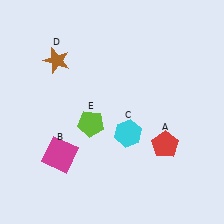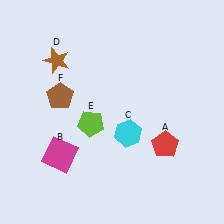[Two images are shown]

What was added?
A brown pentagon (F) was added in Image 2.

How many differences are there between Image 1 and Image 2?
There is 1 difference between the two images.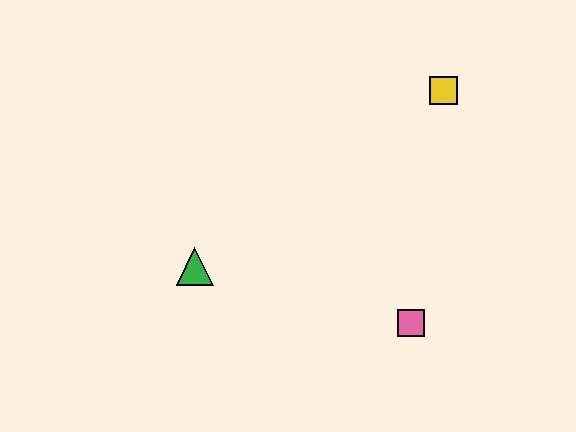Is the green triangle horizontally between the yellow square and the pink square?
No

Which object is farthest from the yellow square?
The green triangle is farthest from the yellow square.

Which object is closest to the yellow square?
The pink square is closest to the yellow square.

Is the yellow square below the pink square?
No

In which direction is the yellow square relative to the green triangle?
The yellow square is to the right of the green triangle.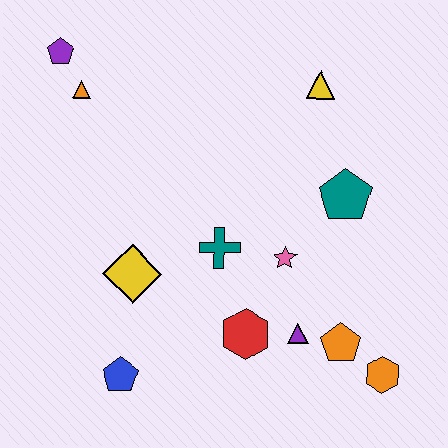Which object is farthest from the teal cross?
The purple pentagon is farthest from the teal cross.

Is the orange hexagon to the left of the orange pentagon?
No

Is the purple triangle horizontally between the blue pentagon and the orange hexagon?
Yes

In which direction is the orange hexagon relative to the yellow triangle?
The orange hexagon is below the yellow triangle.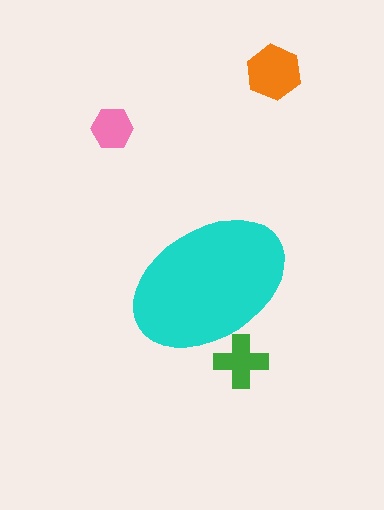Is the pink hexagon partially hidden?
No, the pink hexagon is fully visible.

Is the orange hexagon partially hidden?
No, the orange hexagon is fully visible.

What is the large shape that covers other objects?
A cyan ellipse.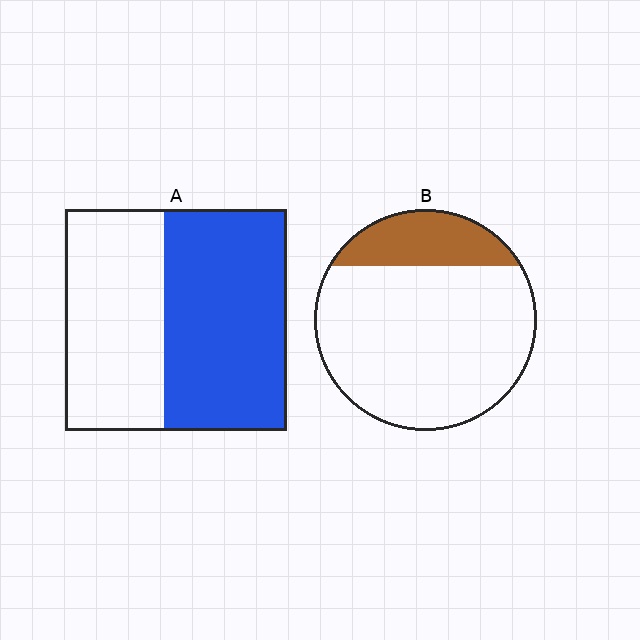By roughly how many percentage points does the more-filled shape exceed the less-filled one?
By roughly 35 percentage points (A over B).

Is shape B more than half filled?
No.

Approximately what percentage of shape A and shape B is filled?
A is approximately 55% and B is approximately 20%.